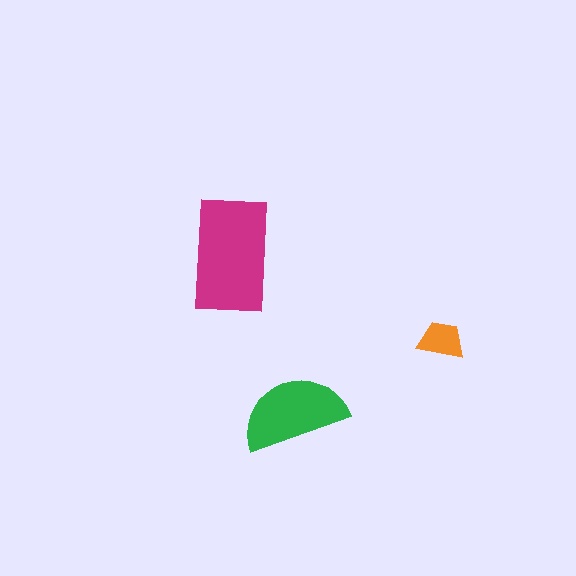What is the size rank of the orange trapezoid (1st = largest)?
3rd.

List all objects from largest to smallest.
The magenta rectangle, the green semicircle, the orange trapezoid.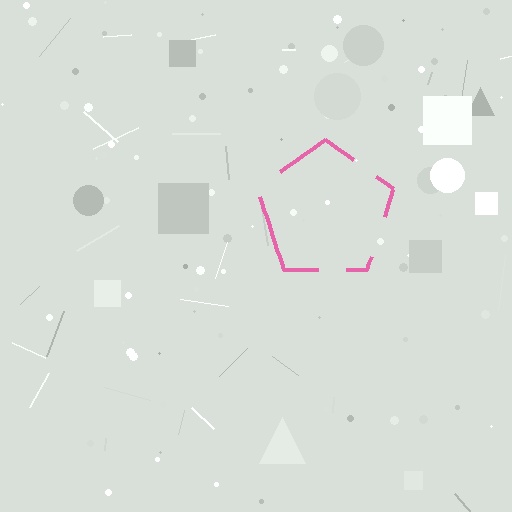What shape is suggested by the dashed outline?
The dashed outline suggests a pentagon.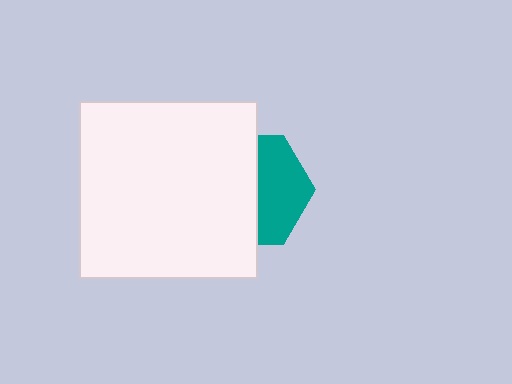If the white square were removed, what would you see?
You would see the complete teal hexagon.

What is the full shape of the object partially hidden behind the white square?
The partially hidden object is a teal hexagon.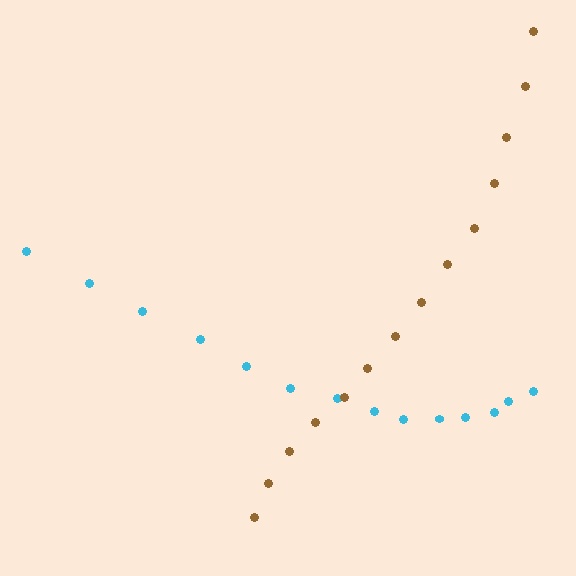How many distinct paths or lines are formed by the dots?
There are 2 distinct paths.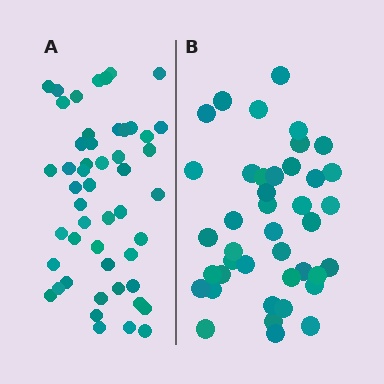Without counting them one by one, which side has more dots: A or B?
Region A (the left region) has more dots.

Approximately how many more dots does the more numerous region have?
Region A has roughly 8 or so more dots than region B.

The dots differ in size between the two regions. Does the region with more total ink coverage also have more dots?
No. Region B has more total ink coverage because its dots are larger, but region A actually contains more individual dots. Total area can be misleading — the number of items is what matters here.